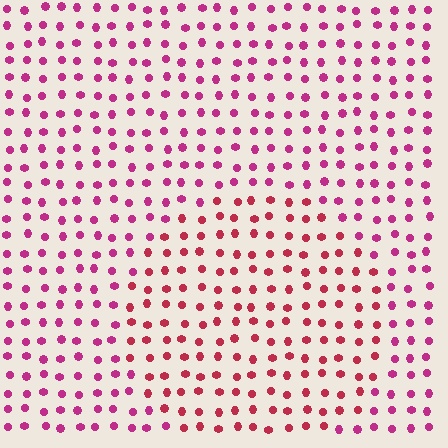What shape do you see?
I see a circle.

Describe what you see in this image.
The image is filled with small magenta elements in a uniform arrangement. A circle-shaped region is visible where the elements are tinted to a slightly different hue, forming a subtle color boundary.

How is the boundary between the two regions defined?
The boundary is defined purely by a slight shift in hue (about 26 degrees). Spacing, size, and orientation are identical on both sides.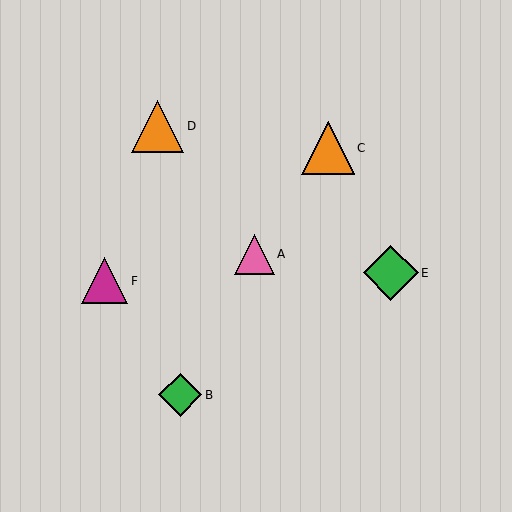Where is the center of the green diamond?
The center of the green diamond is at (391, 273).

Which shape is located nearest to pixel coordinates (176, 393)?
The green diamond (labeled B) at (180, 395) is nearest to that location.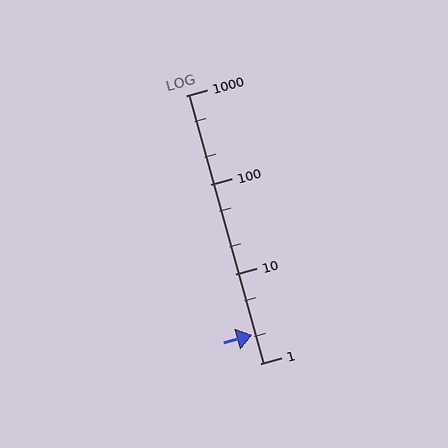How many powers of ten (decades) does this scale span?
The scale spans 3 decades, from 1 to 1000.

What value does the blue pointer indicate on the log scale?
The pointer indicates approximately 2.1.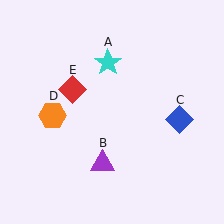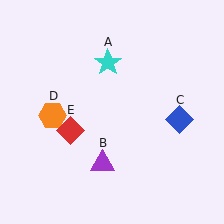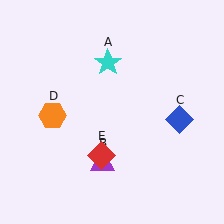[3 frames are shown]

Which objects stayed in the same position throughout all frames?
Cyan star (object A) and purple triangle (object B) and blue diamond (object C) and orange hexagon (object D) remained stationary.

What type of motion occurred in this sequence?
The red diamond (object E) rotated counterclockwise around the center of the scene.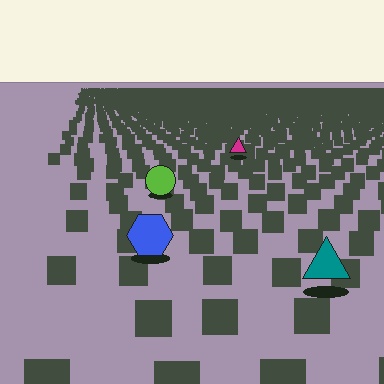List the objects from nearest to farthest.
From nearest to farthest: the teal triangle, the blue hexagon, the lime circle, the magenta triangle.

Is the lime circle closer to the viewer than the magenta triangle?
Yes. The lime circle is closer — you can tell from the texture gradient: the ground texture is coarser near it.